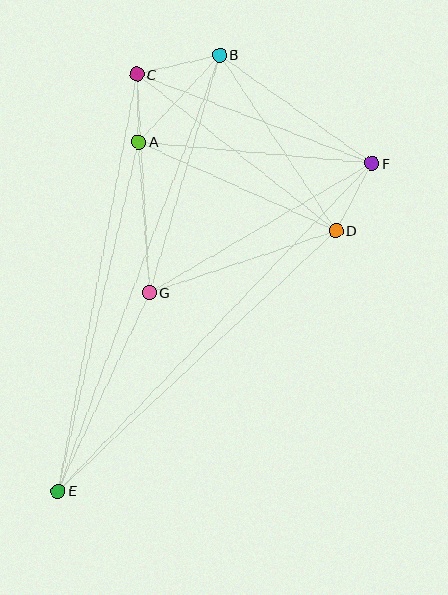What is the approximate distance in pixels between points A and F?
The distance between A and F is approximately 234 pixels.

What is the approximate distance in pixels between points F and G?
The distance between F and G is approximately 257 pixels.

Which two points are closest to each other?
Points A and C are closest to each other.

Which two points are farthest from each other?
Points B and E are farthest from each other.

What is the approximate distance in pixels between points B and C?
The distance between B and C is approximately 85 pixels.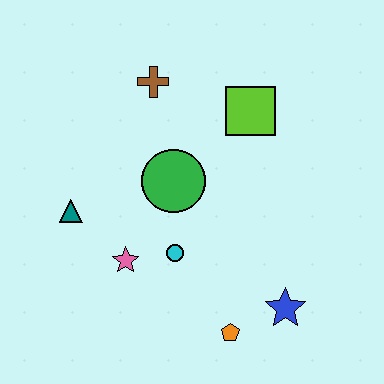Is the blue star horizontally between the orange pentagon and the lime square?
No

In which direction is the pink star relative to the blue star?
The pink star is to the left of the blue star.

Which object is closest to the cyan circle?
The pink star is closest to the cyan circle.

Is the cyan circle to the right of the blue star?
No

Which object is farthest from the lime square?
The orange pentagon is farthest from the lime square.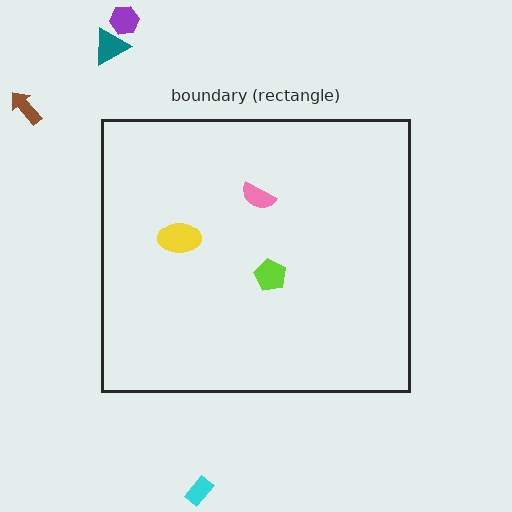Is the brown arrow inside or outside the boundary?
Outside.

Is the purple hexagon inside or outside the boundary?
Outside.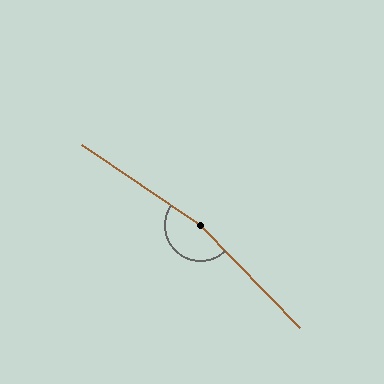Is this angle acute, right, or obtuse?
It is obtuse.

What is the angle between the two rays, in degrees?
Approximately 168 degrees.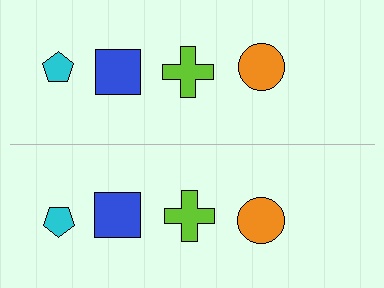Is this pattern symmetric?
Yes, this pattern has bilateral (reflection) symmetry.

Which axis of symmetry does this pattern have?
The pattern has a horizontal axis of symmetry running through the center of the image.